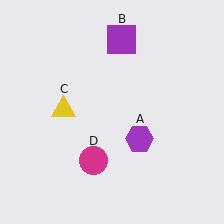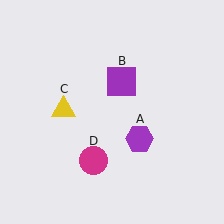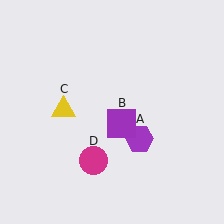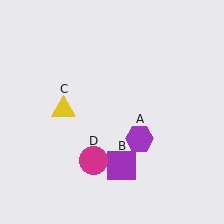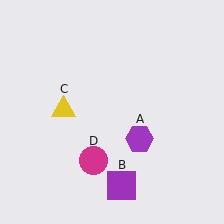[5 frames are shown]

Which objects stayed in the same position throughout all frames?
Purple hexagon (object A) and yellow triangle (object C) and magenta circle (object D) remained stationary.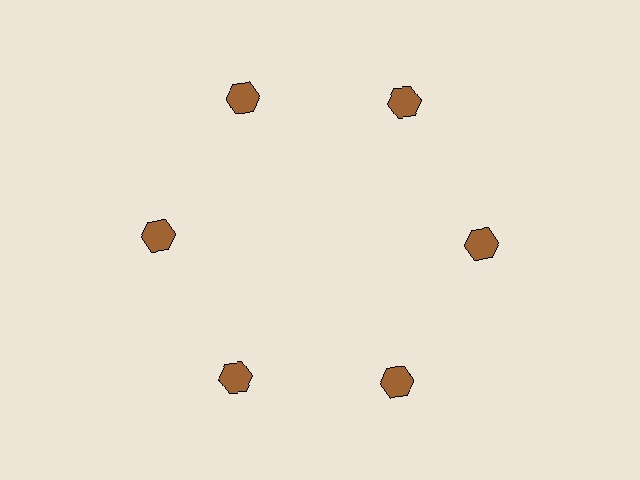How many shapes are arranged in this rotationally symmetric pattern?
There are 6 shapes, arranged in 6 groups of 1.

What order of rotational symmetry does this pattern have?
This pattern has 6-fold rotational symmetry.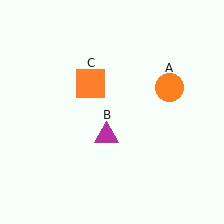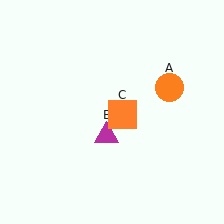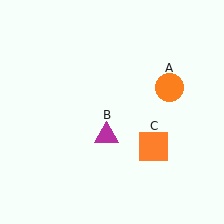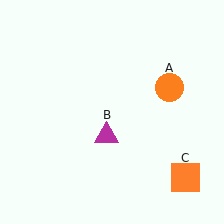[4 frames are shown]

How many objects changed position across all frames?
1 object changed position: orange square (object C).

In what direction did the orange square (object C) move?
The orange square (object C) moved down and to the right.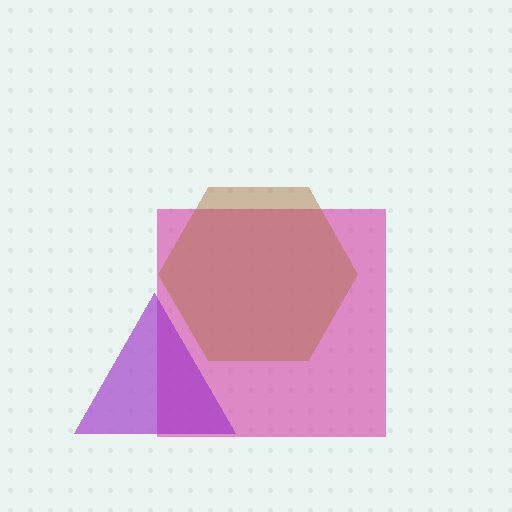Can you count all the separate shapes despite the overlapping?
Yes, there are 3 separate shapes.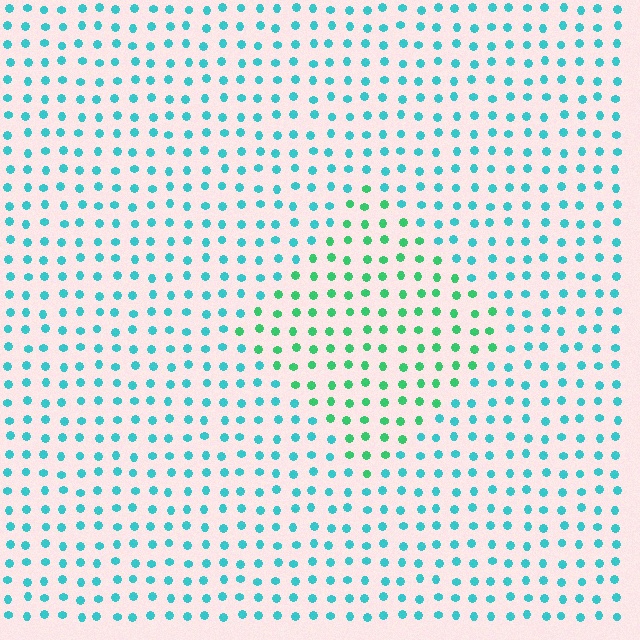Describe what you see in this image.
The image is filled with small cyan elements in a uniform arrangement. A diamond-shaped region is visible where the elements are tinted to a slightly different hue, forming a subtle color boundary.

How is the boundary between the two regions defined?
The boundary is defined purely by a slight shift in hue (about 39 degrees). Spacing, size, and orientation are identical on both sides.